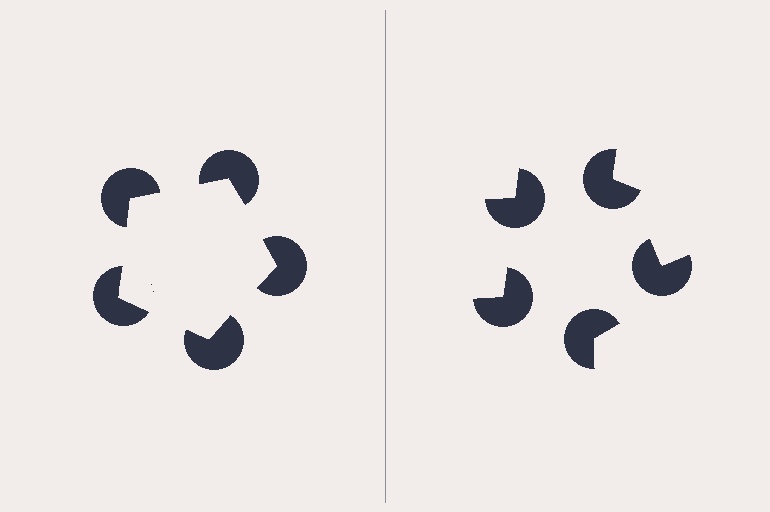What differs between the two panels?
The pac-man discs are positioned identically on both sides; only the wedge orientations differ. On the left they align to a pentagon; on the right they are misaligned.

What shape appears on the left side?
An illusory pentagon.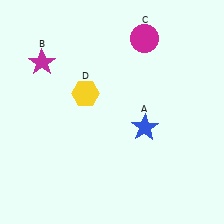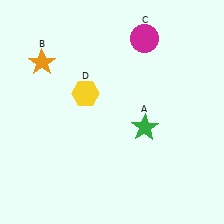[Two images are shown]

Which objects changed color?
A changed from blue to green. B changed from magenta to orange.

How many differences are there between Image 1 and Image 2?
There are 2 differences between the two images.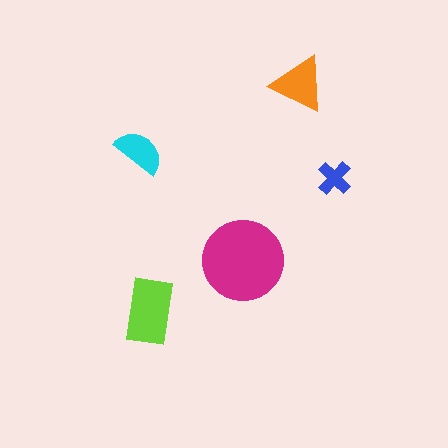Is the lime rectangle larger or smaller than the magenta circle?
Smaller.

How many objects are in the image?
There are 5 objects in the image.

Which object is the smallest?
The blue cross.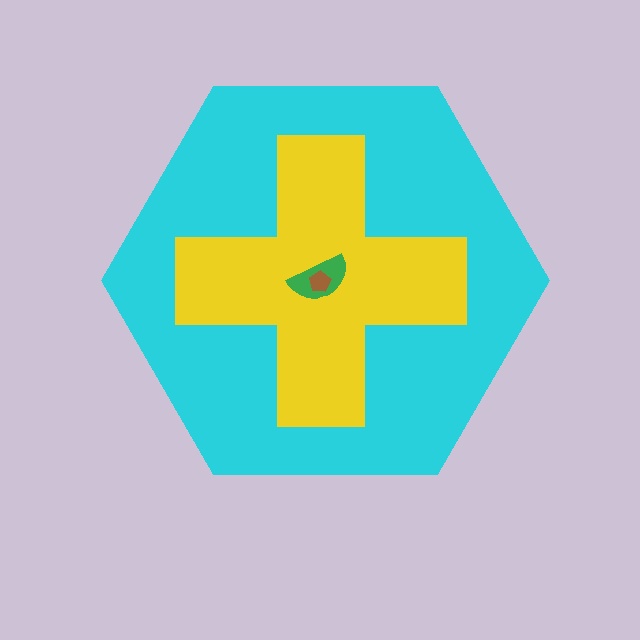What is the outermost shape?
The cyan hexagon.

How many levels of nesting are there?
4.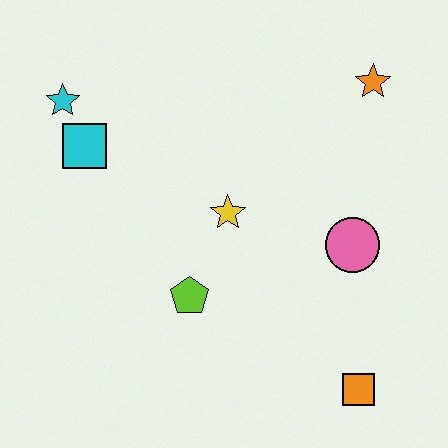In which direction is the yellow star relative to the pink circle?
The yellow star is to the left of the pink circle.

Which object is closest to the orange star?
The pink circle is closest to the orange star.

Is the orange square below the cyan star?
Yes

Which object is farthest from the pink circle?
The cyan star is farthest from the pink circle.